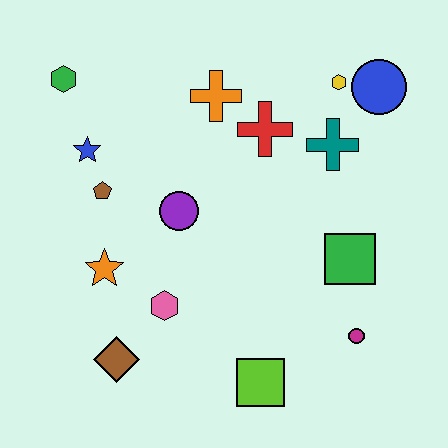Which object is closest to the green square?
The magenta circle is closest to the green square.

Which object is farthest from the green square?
The green hexagon is farthest from the green square.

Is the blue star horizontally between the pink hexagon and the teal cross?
No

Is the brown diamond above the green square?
No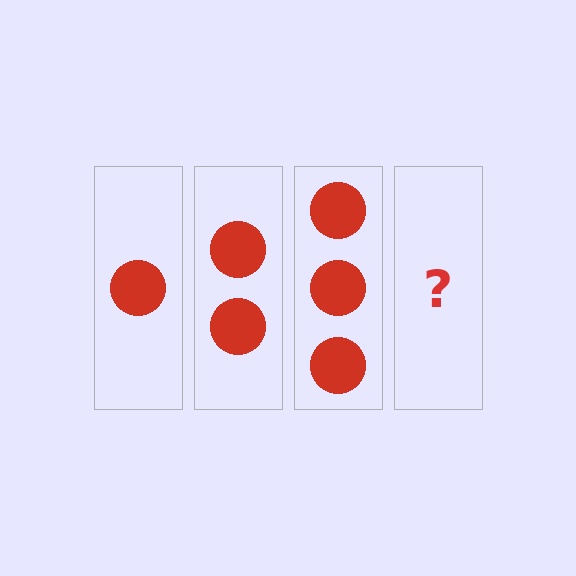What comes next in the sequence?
The next element should be 4 circles.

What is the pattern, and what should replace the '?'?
The pattern is that each step adds one more circle. The '?' should be 4 circles.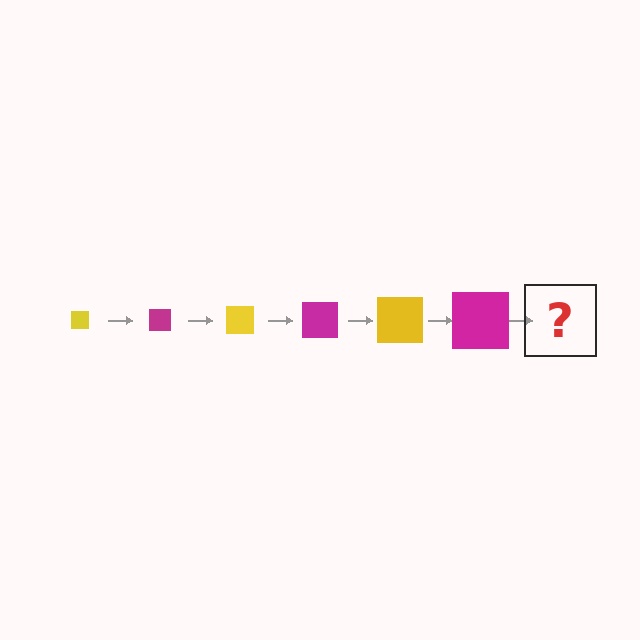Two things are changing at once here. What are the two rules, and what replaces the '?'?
The two rules are that the square grows larger each step and the color cycles through yellow and magenta. The '?' should be a yellow square, larger than the previous one.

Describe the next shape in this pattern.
It should be a yellow square, larger than the previous one.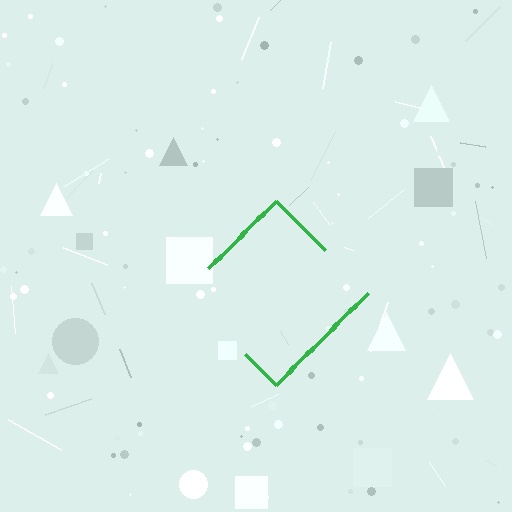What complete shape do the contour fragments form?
The contour fragments form a diamond.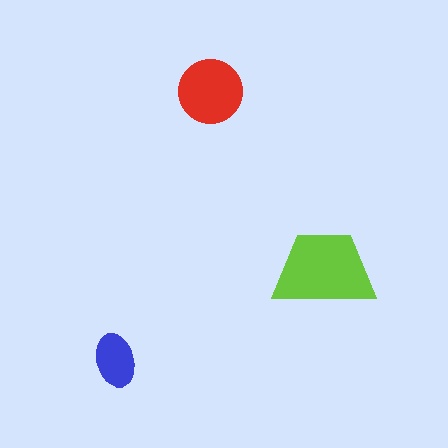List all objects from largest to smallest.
The lime trapezoid, the red circle, the blue ellipse.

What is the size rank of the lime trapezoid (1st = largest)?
1st.